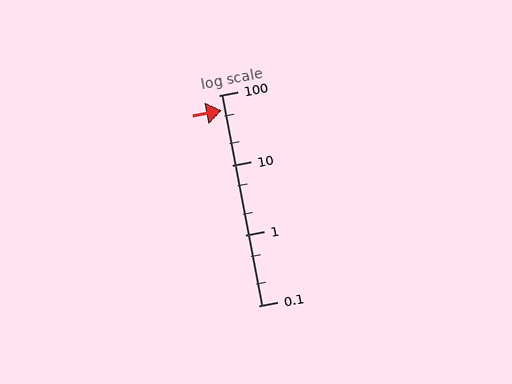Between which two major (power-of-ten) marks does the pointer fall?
The pointer is between 10 and 100.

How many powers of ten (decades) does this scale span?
The scale spans 3 decades, from 0.1 to 100.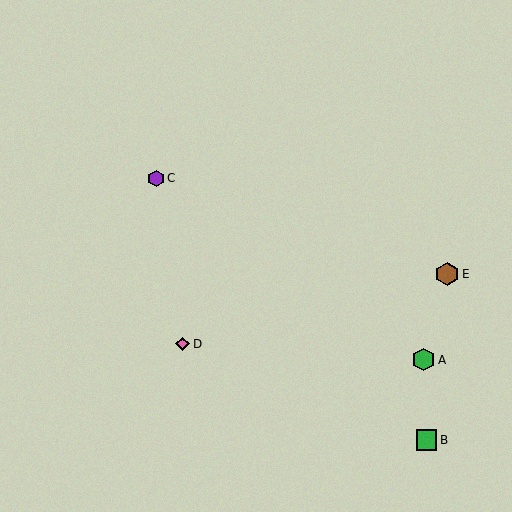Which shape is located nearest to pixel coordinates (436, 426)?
The green square (labeled B) at (426, 440) is nearest to that location.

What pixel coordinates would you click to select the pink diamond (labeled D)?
Click at (183, 344) to select the pink diamond D.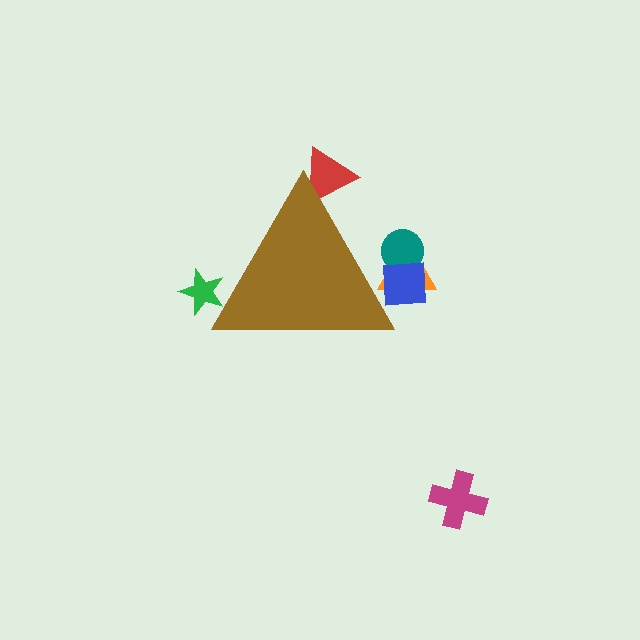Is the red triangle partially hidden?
Yes, the red triangle is partially hidden behind the brown triangle.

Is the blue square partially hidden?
Yes, the blue square is partially hidden behind the brown triangle.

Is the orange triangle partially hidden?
Yes, the orange triangle is partially hidden behind the brown triangle.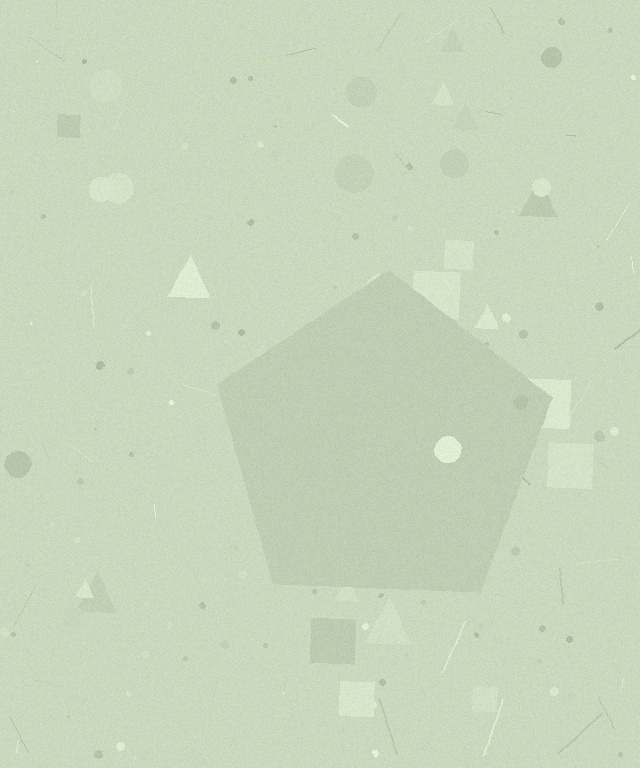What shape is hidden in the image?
A pentagon is hidden in the image.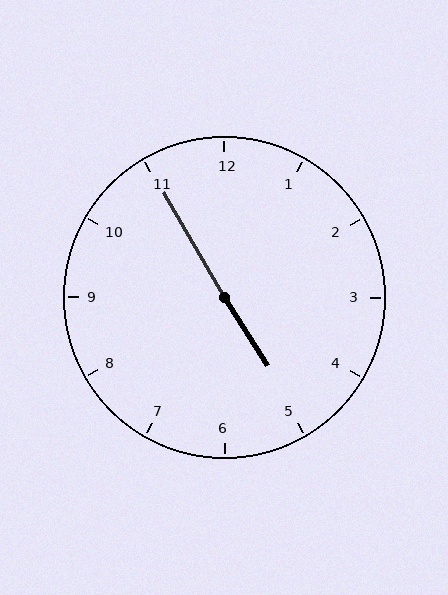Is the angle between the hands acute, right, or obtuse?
It is obtuse.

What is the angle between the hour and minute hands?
Approximately 178 degrees.